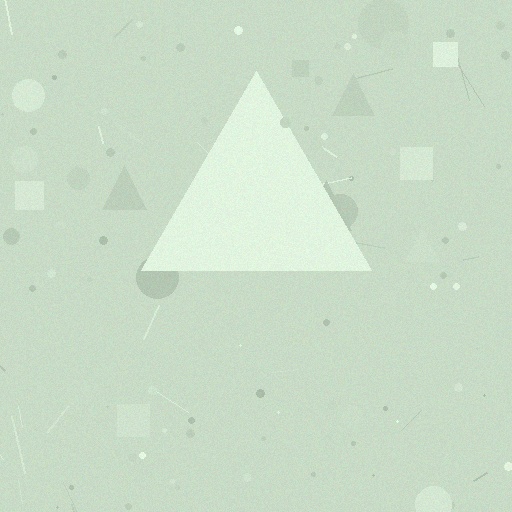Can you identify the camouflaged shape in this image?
The camouflaged shape is a triangle.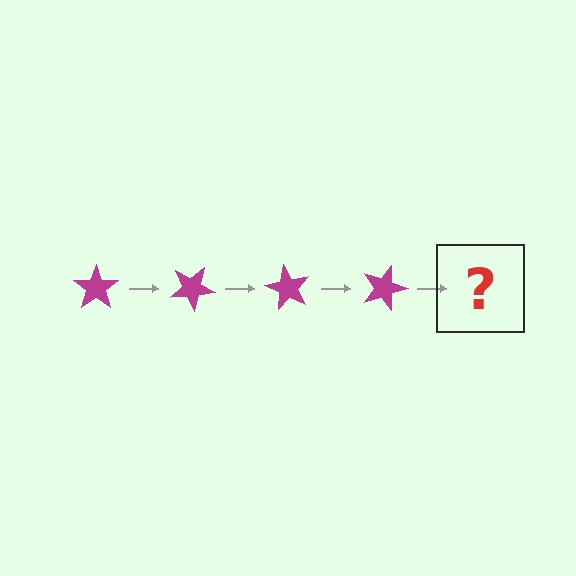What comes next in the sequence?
The next element should be a magenta star rotated 120 degrees.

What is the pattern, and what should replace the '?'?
The pattern is that the star rotates 30 degrees each step. The '?' should be a magenta star rotated 120 degrees.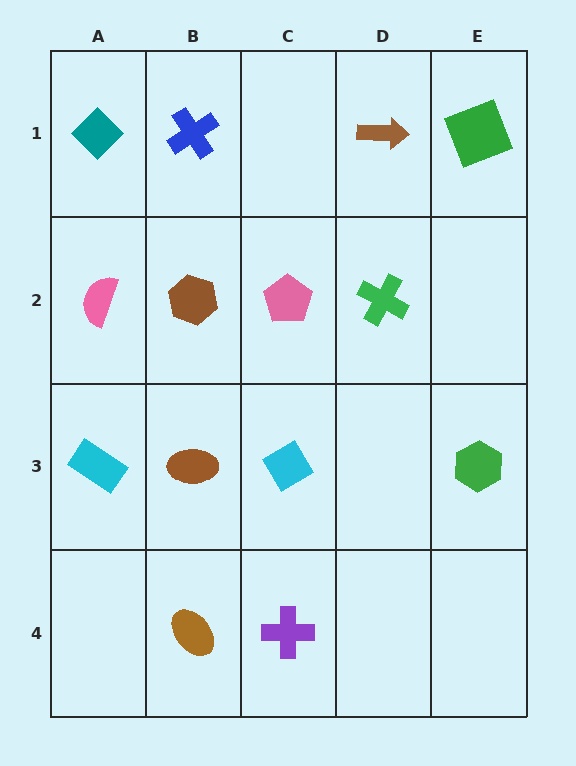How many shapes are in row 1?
4 shapes.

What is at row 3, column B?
A brown ellipse.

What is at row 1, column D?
A brown arrow.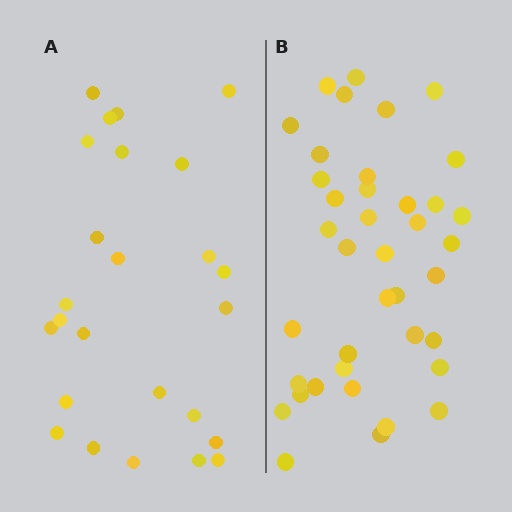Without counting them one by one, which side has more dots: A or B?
Region B (the right region) has more dots.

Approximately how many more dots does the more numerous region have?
Region B has approximately 15 more dots than region A.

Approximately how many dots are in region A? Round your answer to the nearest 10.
About 20 dots. (The exact count is 25, which rounds to 20.)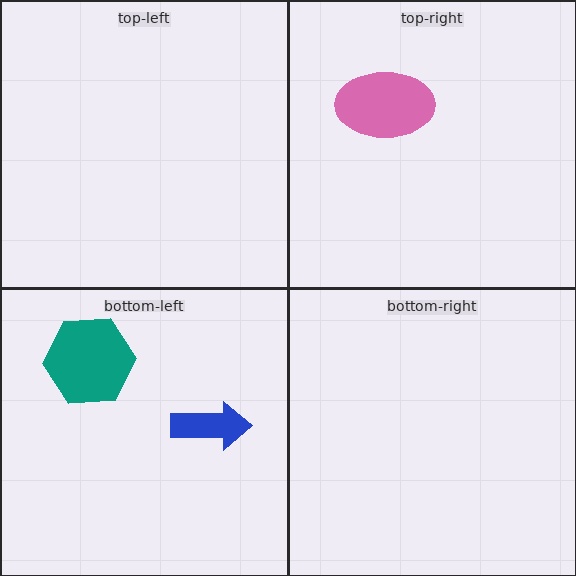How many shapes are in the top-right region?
1.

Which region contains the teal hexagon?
The bottom-left region.